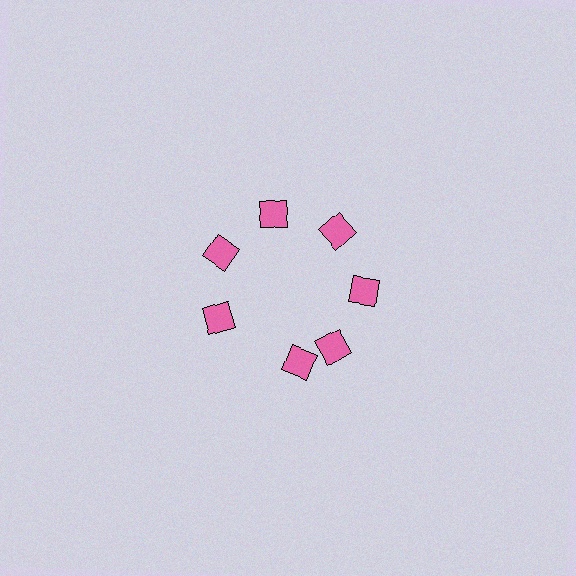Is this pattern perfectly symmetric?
No. The 7 pink diamonds are arranged in a ring, but one element near the 6 o'clock position is rotated out of alignment along the ring, breaking the 7-fold rotational symmetry.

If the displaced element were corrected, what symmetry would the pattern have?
It would have 7-fold rotational symmetry — the pattern would map onto itself every 51 degrees.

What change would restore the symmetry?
The symmetry would be restored by rotating it back into even spacing with its neighbors so that all 7 diamonds sit at equal angles and equal distance from the center.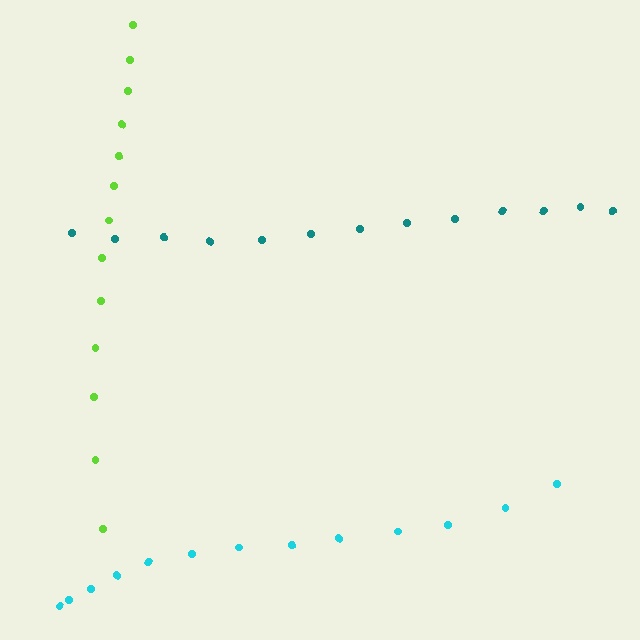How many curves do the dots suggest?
There are 3 distinct paths.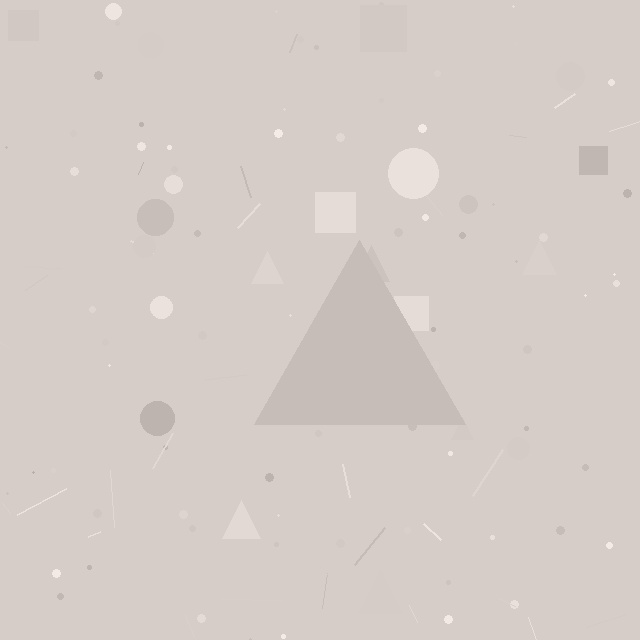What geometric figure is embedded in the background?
A triangle is embedded in the background.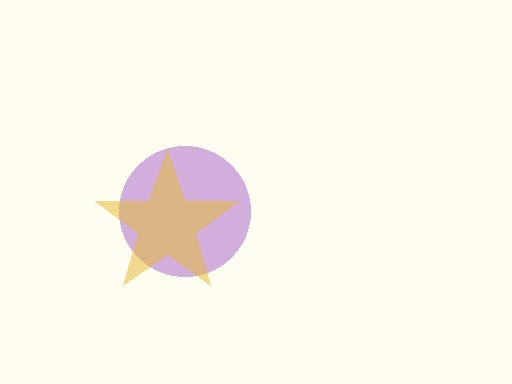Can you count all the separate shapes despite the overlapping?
Yes, there are 2 separate shapes.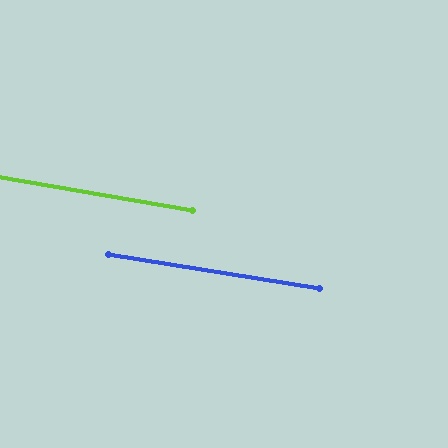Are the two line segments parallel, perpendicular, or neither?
Parallel — their directions differ by only 0.8°.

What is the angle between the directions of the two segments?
Approximately 1 degree.